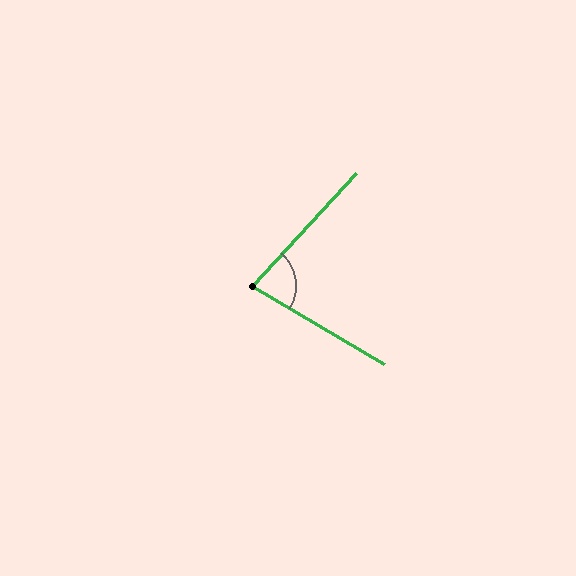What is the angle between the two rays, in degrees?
Approximately 78 degrees.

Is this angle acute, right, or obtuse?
It is acute.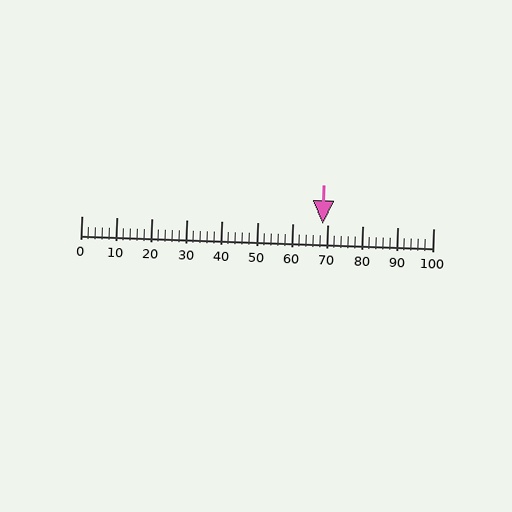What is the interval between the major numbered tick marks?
The major tick marks are spaced 10 units apart.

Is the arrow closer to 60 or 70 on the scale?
The arrow is closer to 70.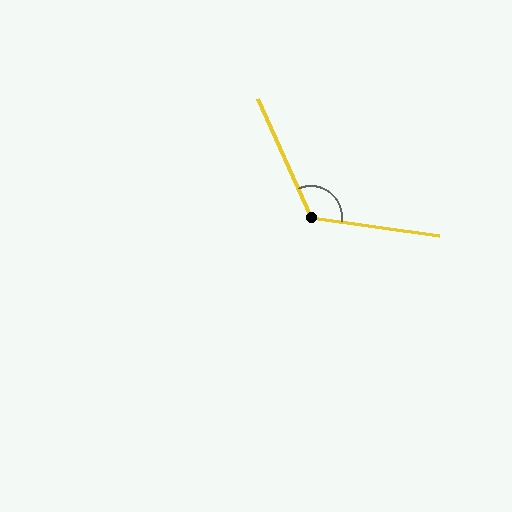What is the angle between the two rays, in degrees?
Approximately 122 degrees.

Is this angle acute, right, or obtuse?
It is obtuse.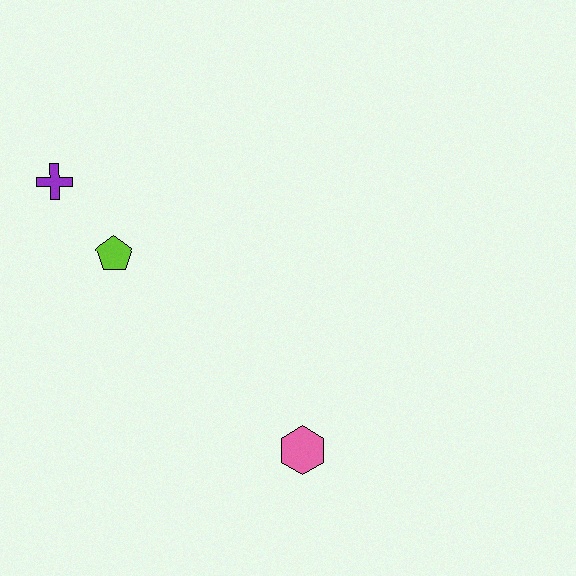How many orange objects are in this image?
There are no orange objects.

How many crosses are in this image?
There is 1 cross.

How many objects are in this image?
There are 3 objects.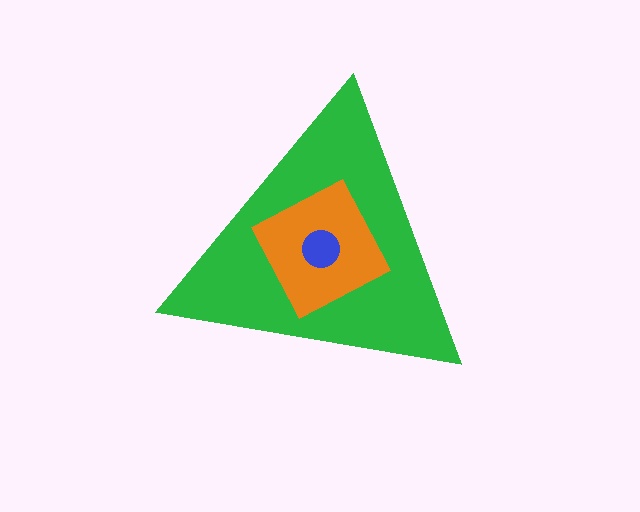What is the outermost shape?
The green triangle.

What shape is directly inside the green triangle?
The orange diamond.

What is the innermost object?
The blue circle.